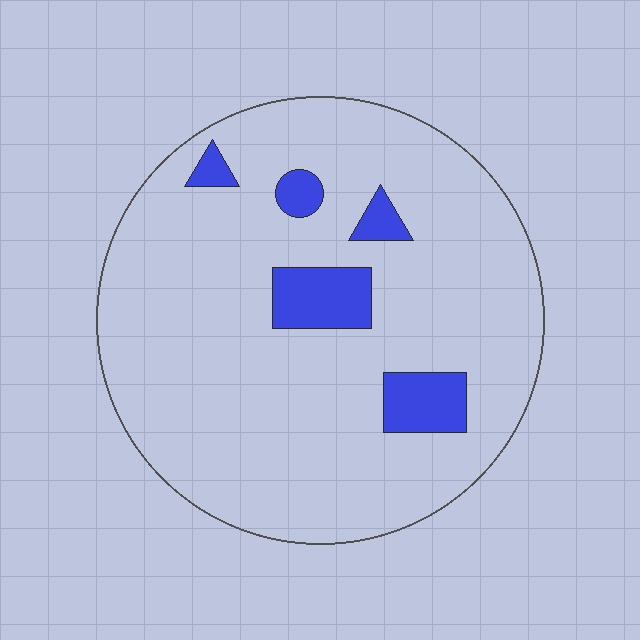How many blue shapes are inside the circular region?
5.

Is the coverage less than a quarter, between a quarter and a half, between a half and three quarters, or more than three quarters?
Less than a quarter.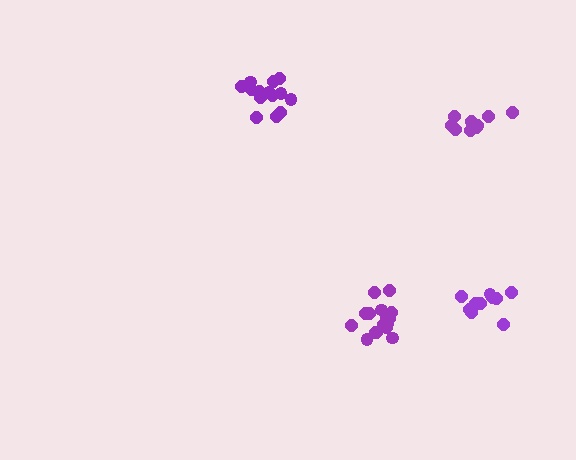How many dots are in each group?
Group 1: 10 dots, Group 2: 14 dots, Group 3: 16 dots, Group 4: 10 dots (50 total).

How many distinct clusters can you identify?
There are 4 distinct clusters.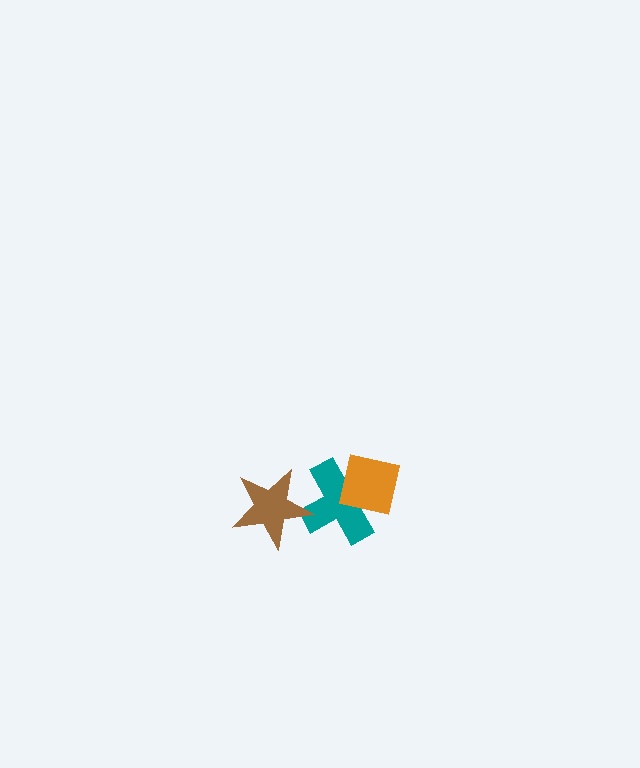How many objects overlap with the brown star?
1 object overlaps with the brown star.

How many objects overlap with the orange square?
1 object overlaps with the orange square.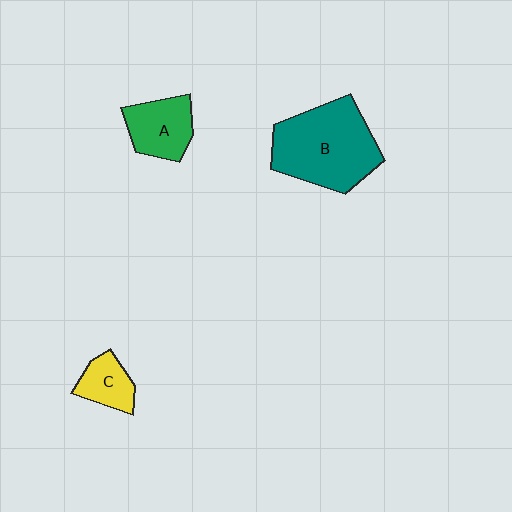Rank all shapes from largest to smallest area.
From largest to smallest: B (teal), A (green), C (yellow).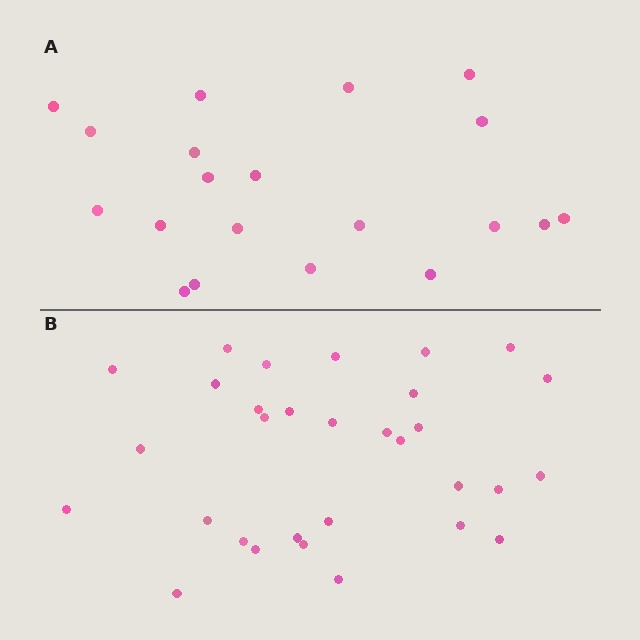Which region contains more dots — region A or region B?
Region B (the bottom region) has more dots.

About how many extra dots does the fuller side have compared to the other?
Region B has roughly 12 or so more dots than region A.